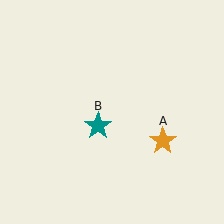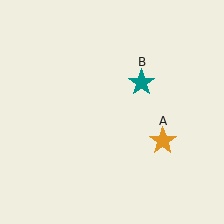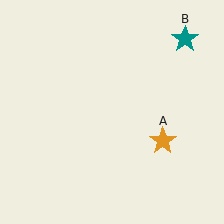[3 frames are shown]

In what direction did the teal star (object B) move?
The teal star (object B) moved up and to the right.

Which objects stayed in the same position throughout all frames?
Orange star (object A) remained stationary.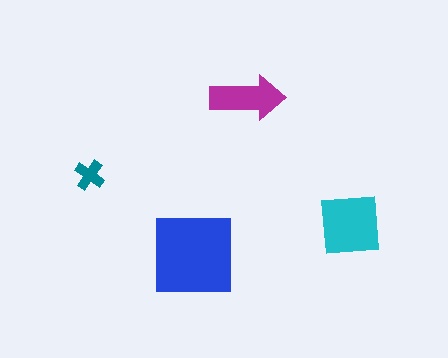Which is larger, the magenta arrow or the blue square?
The blue square.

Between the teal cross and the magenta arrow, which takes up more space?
The magenta arrow.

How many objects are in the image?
There are 4 objects in the image.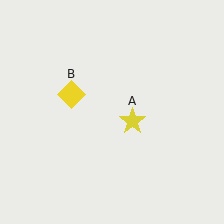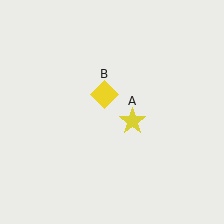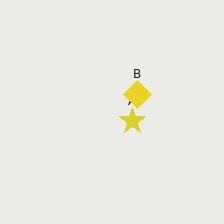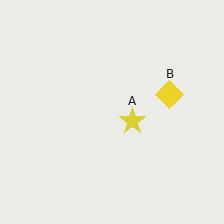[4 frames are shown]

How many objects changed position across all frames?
1 object changed position: yellow diamond (object B).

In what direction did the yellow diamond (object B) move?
The yellow diamond (object B) moved right.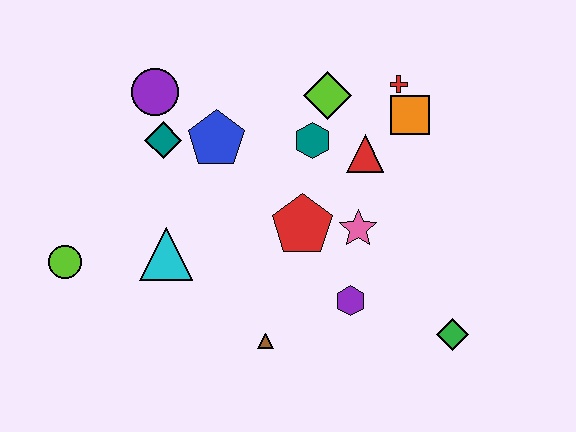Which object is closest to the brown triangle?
The purple hexagon is closest to the brown triangle.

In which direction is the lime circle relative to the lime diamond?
The lime circle is to the left of the lime diamond.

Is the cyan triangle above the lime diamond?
No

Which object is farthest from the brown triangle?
The red cross is farthest from the brown triangle.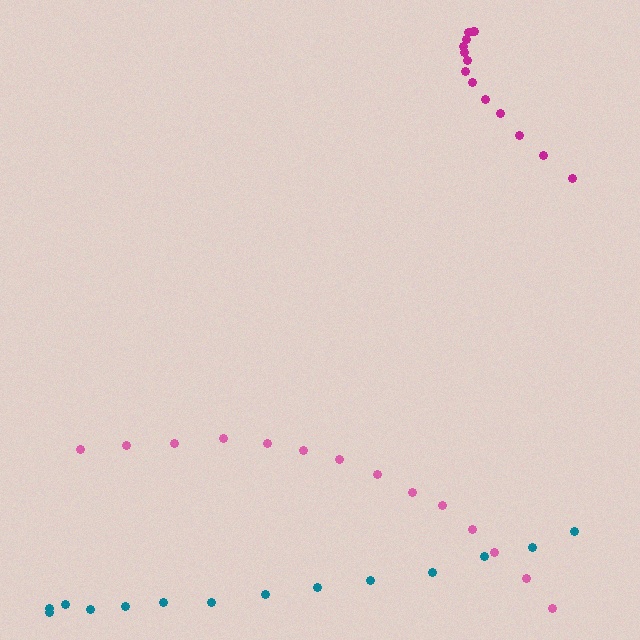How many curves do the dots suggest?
There are 3 distinct paths.